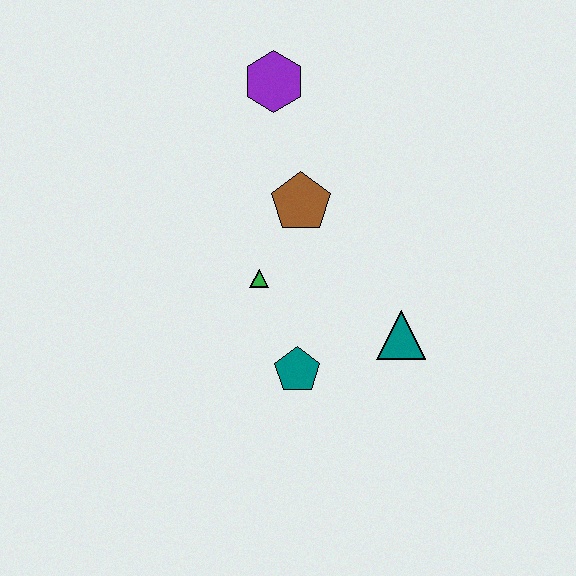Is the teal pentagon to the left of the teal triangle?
Yes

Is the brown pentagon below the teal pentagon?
No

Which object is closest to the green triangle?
The brown pentagon is closest to the green triangle.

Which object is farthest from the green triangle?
The purple hexagon is farthest from the green triangle.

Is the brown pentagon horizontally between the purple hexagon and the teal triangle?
Yes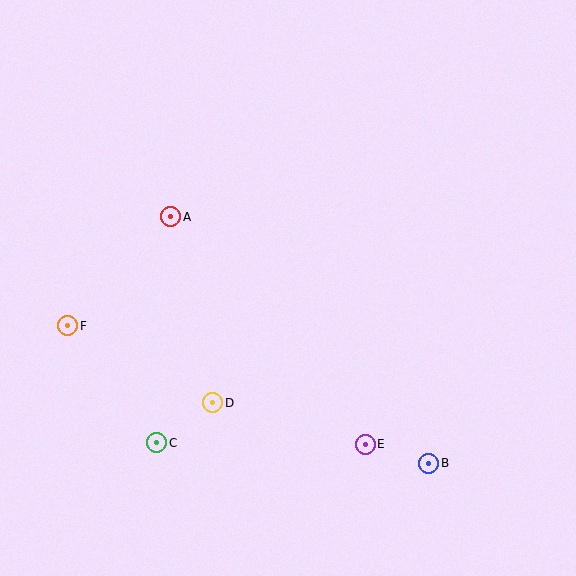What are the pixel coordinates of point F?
Point F is at (68, 326).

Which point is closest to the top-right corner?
Point A is closest to the top-right corner.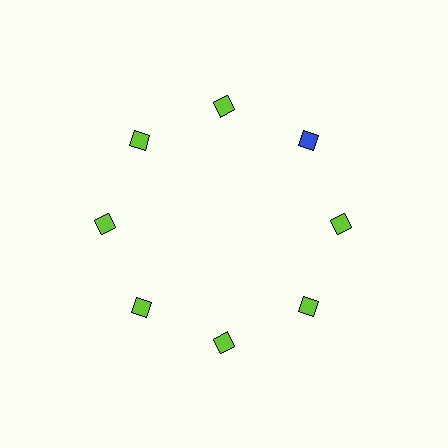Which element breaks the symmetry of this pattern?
The blue diamond at roughly the 2 o'clock position breaks the symmetry. All other shapes are lime diamonds.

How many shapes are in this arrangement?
There are 8 shapes arranged in a ring pattern.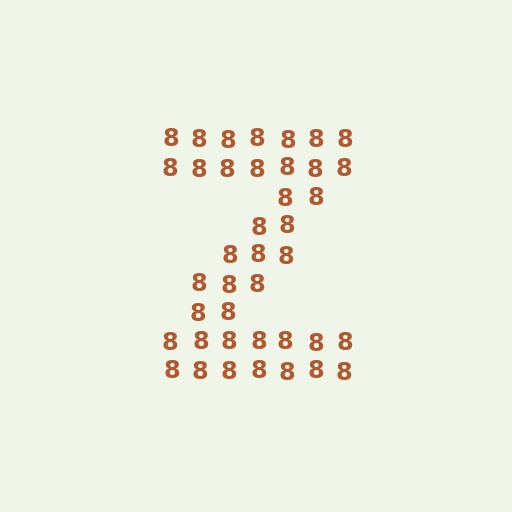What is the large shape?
The large shape is the letter Z.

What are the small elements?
The small elements are digit 8's.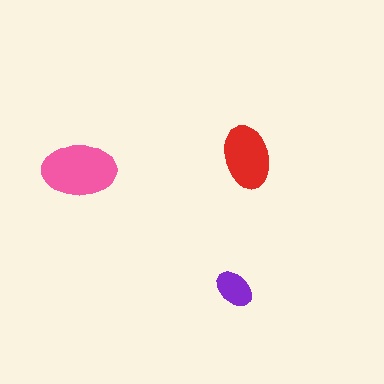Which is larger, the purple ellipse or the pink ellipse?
The pink one.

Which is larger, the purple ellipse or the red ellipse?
The red one.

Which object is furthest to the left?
The pink ellipse is leftmost.